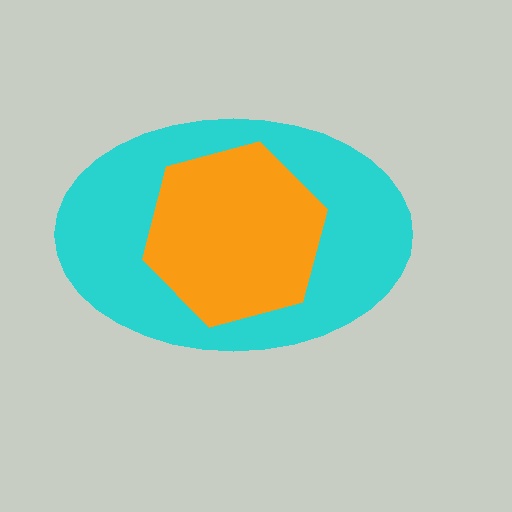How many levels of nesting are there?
2.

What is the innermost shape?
The orange hexagon.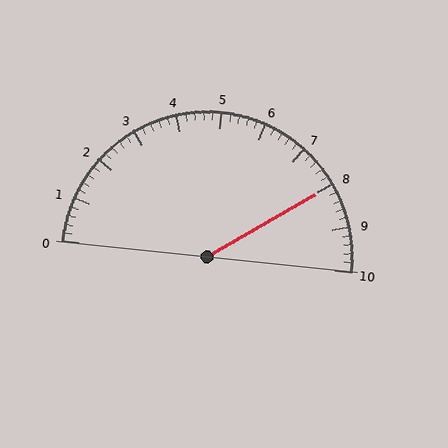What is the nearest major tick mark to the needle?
The nearest major tick mark is 8.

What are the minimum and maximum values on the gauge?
The gauge ranges from 0 to 10.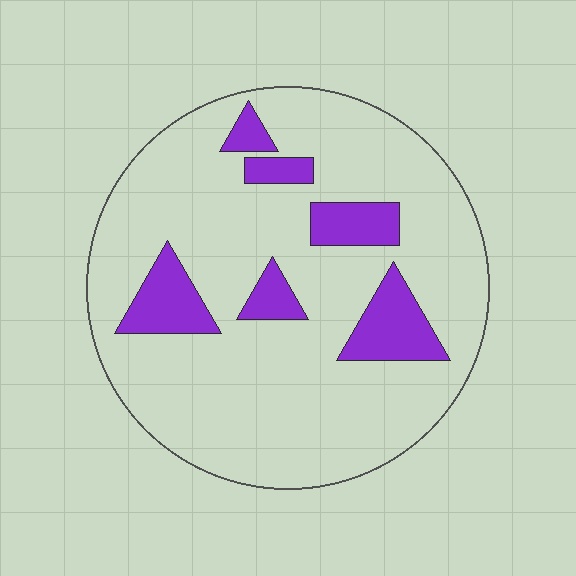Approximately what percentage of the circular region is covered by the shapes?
Approximately 15%.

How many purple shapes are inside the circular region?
6.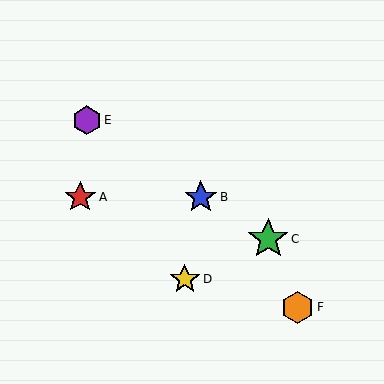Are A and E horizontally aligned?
No, A is at y≈197 and E is at y≈120.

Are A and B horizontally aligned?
Yes, both are at y≈197.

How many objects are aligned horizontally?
2 objects (A, B) are aligned horizontally.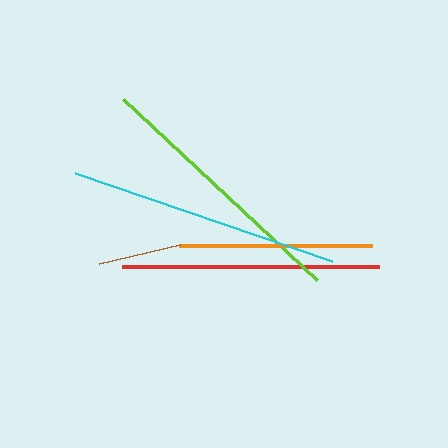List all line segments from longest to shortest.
From longest to shortest: cyan, lime, red, orange, brown.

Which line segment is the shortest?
The brown line is the shortest at approximately 83 pixels.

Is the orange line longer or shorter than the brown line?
The orange line is longer than the brown line.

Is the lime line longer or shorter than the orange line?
The lime line is longer than the orange line.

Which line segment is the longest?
The cyan line is the longest at approximately 271 pixels.